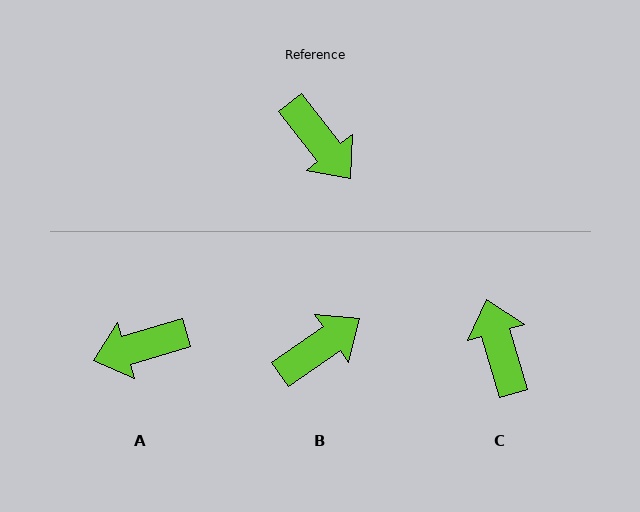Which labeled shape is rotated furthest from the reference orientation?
C, about 158 degrees away.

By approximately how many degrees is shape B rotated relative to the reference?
Approximately 87 degrees counter-clockwise.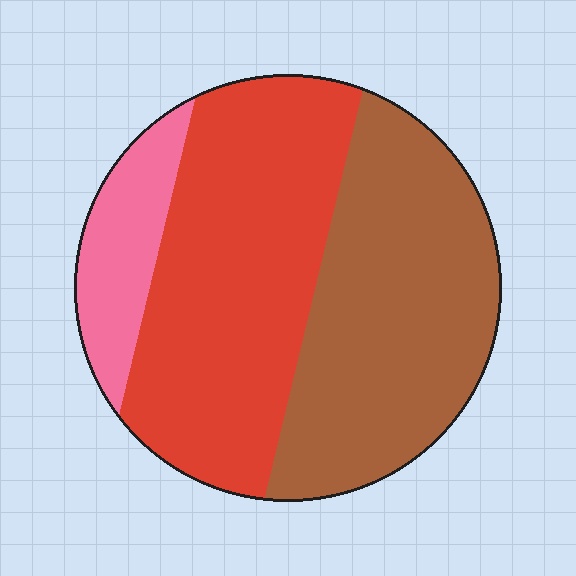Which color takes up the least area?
Pink, at roughly 15%.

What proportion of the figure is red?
Red takes up between a quarter and a half of the figure.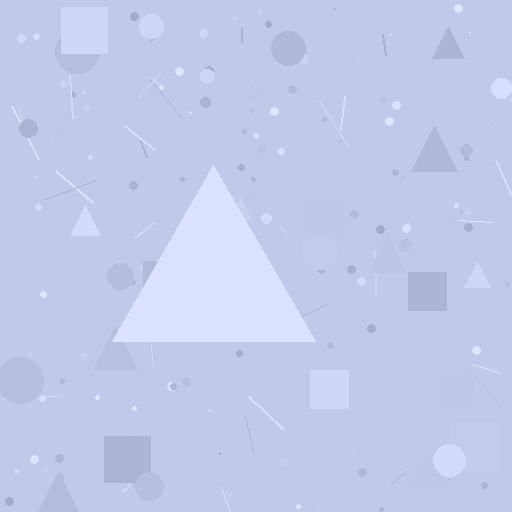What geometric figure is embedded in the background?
A triangle is embedded in the background.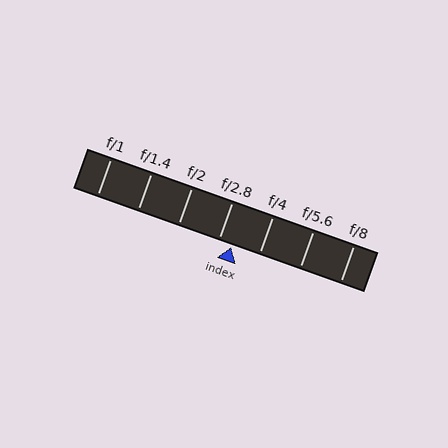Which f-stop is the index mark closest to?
The index mark is closest to f/2.8.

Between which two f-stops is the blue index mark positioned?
The index mark is between f/2.8 and f/4.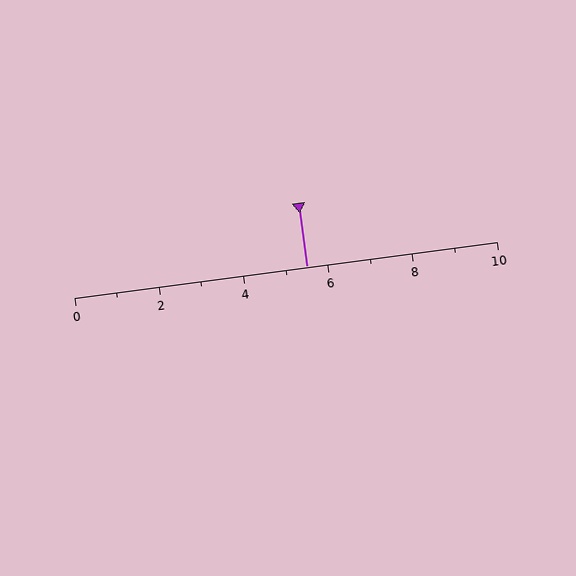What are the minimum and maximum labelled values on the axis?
The axis runs from 0 to 10.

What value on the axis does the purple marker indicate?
The marker indicates approximately 5.5.